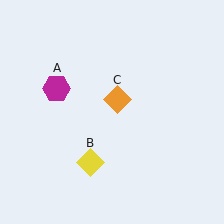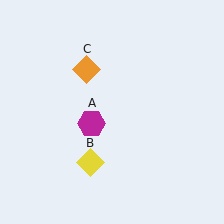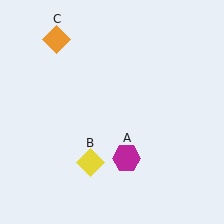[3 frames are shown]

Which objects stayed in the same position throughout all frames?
Yellow diamond (object B) remained stationary.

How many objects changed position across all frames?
2 objects changed position: magenta hexagon (object A), orange diamond (object C).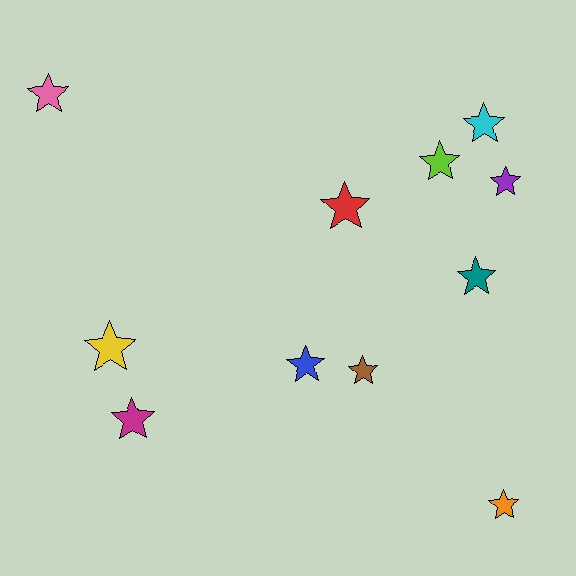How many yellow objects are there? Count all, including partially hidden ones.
There is 1 yellow object.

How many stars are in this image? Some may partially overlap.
There are 11 stars.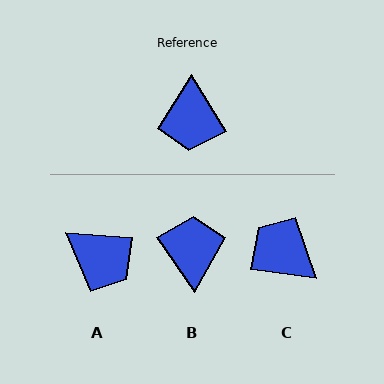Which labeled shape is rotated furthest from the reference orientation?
B, about 177 degrees away.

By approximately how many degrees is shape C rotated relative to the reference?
Approximately 128 degrees clockwise.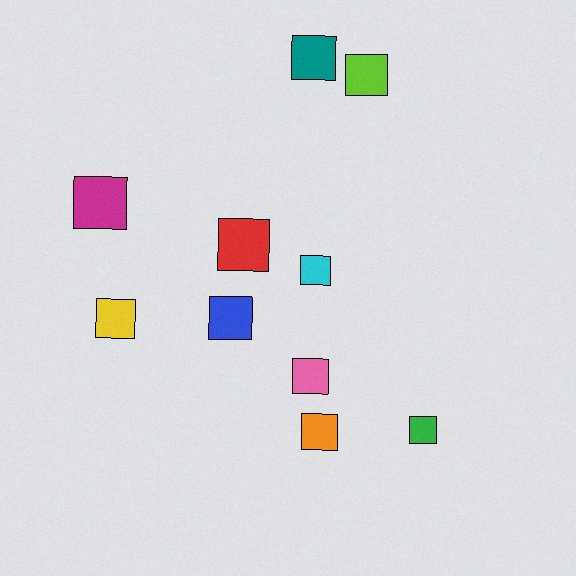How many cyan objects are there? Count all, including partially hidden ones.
There is 1 cyan object.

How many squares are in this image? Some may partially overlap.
There are 10 squares.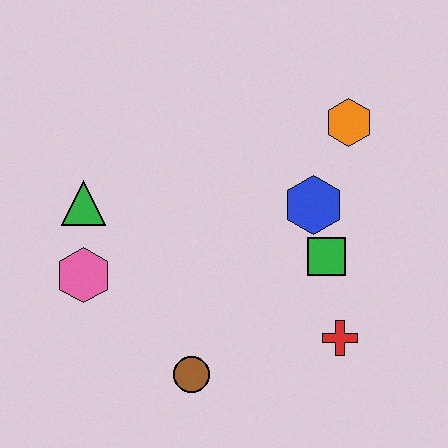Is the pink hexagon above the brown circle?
Yes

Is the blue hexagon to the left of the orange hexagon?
Yes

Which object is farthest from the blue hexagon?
The pink hexagon is farthest from the blue hexagon.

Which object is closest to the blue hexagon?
The green square is closest to the blue hexagon.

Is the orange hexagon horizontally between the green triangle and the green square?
No